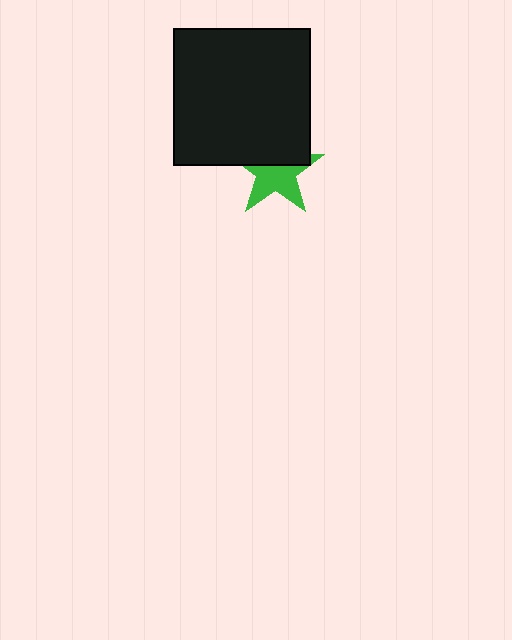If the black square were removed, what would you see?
You would see the complete green star.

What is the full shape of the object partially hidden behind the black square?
The partially hidden object is a green star.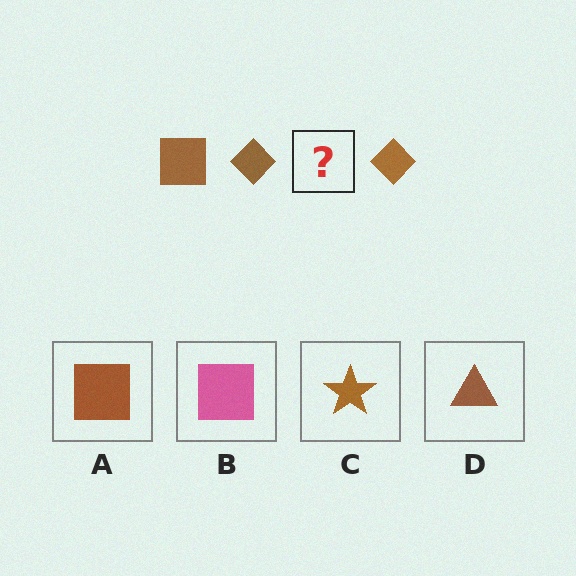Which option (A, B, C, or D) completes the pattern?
A.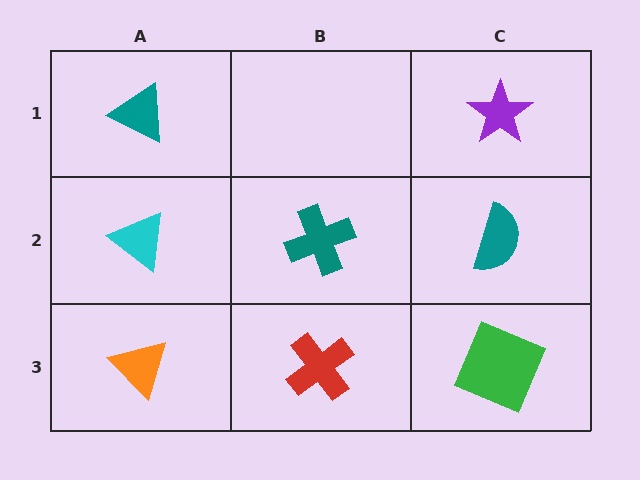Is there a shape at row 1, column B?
No, that cell is empty.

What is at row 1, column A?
A teal triangle.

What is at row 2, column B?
A teal cross.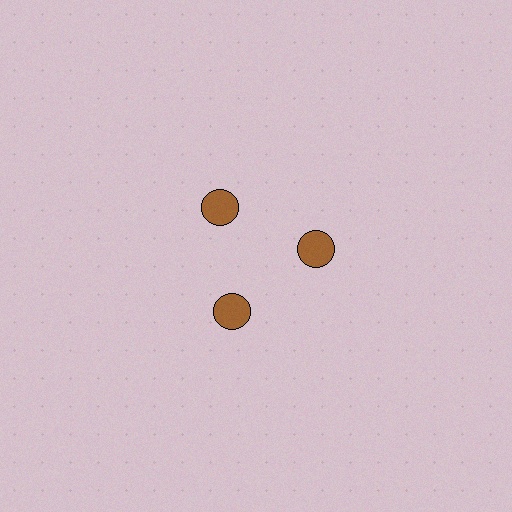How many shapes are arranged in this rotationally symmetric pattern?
There are 3 shapes, arranged in 3 groups of 1.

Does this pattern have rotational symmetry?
Yes, this pattern has 3-fold rotational symmetry. It looks the same after rotating 120 degrees around the center.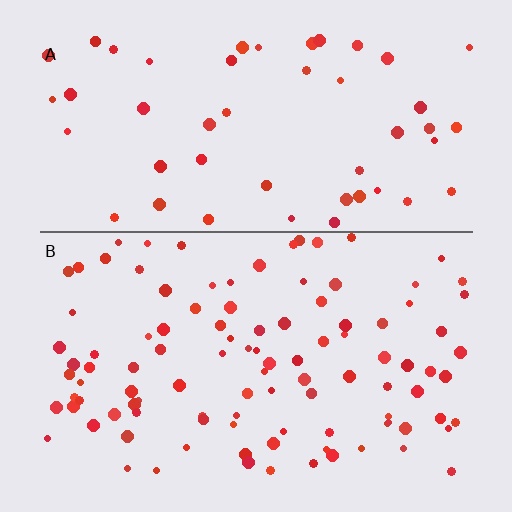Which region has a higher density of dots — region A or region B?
B (the bottom).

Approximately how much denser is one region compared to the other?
Approximately 2.1× — region B over region A.